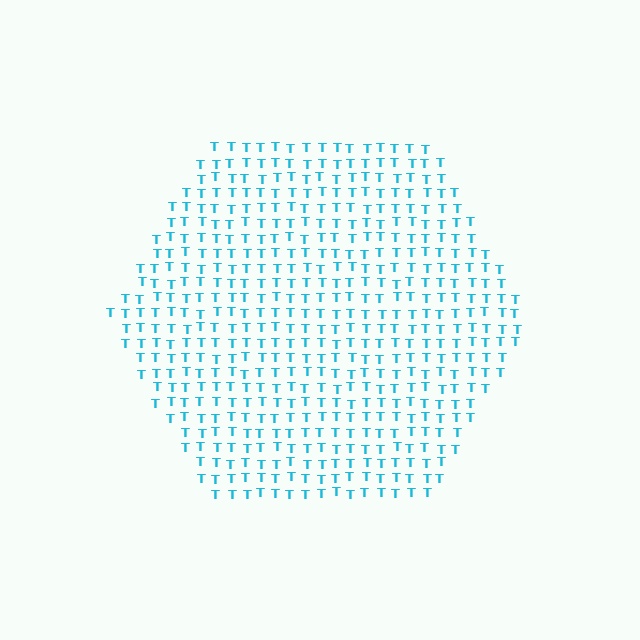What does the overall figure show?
The overall figure shows a hexagon.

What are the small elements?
The small elements are letter T's.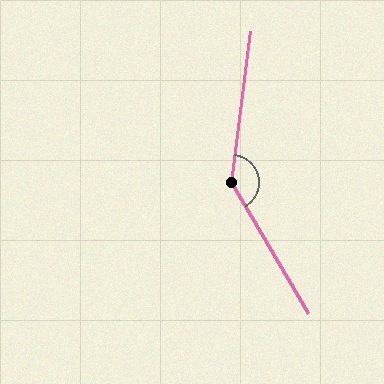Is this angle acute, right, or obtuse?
It is obtuse.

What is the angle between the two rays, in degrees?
Approximately 142 degrees.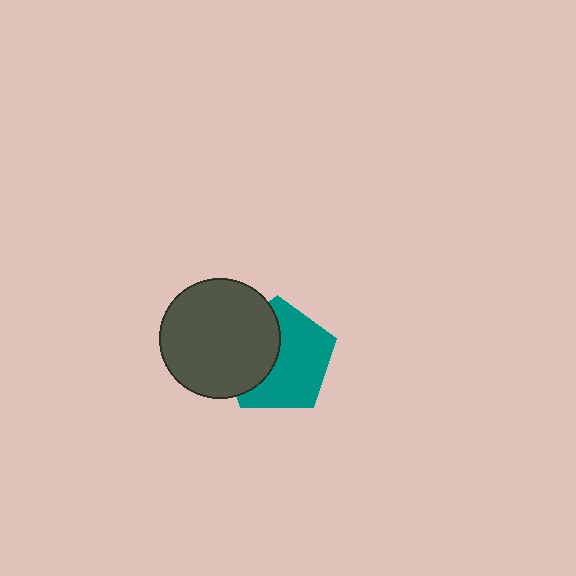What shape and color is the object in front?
The object in front is a dark gray circle.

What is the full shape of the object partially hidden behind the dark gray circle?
The partially hidden object is a teal pentagon.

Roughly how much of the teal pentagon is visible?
About half of it is visible (roughly 60%).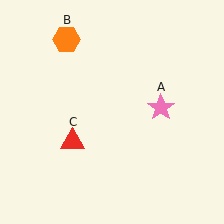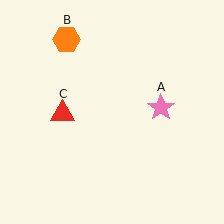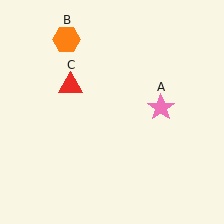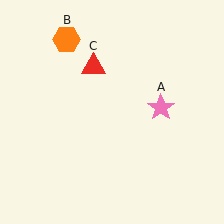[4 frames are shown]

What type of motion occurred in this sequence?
The red triangle (object C) rotated clockwise around the center of the scene.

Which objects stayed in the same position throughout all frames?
Pink star (object A) and orange hexagon (object B) remained stationary.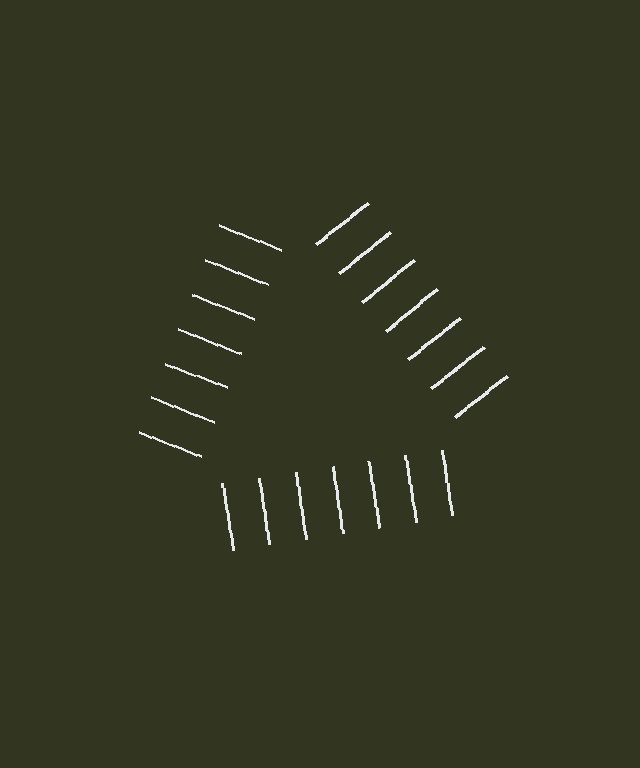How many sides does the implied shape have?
3 sides — the line-ends trace a triangle.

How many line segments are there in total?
21 — 7 along each of the 3 edges.